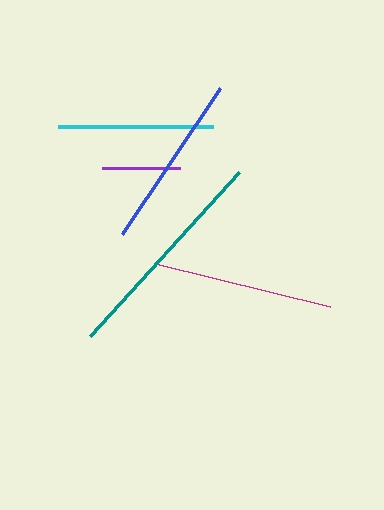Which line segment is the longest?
The teal line is the longest at approximately 222 pixels.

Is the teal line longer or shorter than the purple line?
The teal line is longer than the purple line.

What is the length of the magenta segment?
The magenta segment is approximately 181 pixels long.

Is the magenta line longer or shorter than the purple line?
The magenta line is longer than the purple line.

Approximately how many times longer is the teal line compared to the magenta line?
The teal line is approximately 1.2 times the length of the magenta line.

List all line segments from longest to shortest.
From longest to shortest: teal, magenta, blue, cyan, purple.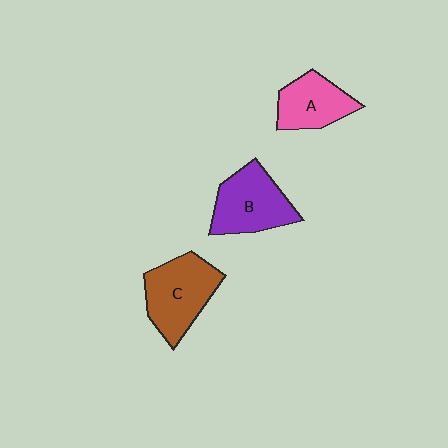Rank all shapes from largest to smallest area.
From largest to smallest: C (brown), B (purple), A (pink).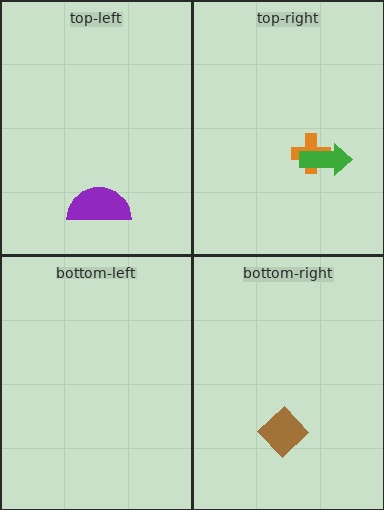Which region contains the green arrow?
The top-right region.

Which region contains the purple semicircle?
The top-left region.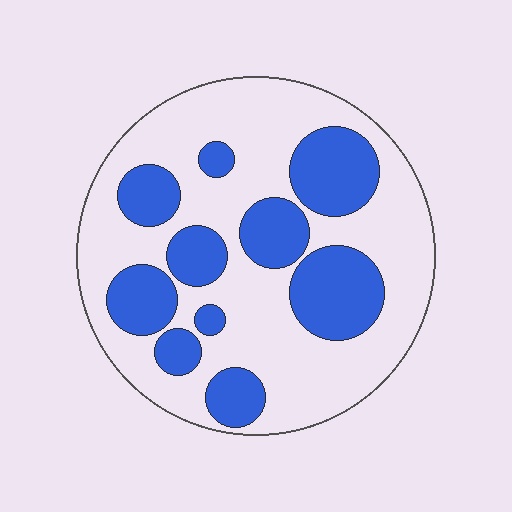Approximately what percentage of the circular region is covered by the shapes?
Approximately 35%.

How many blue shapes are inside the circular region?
10.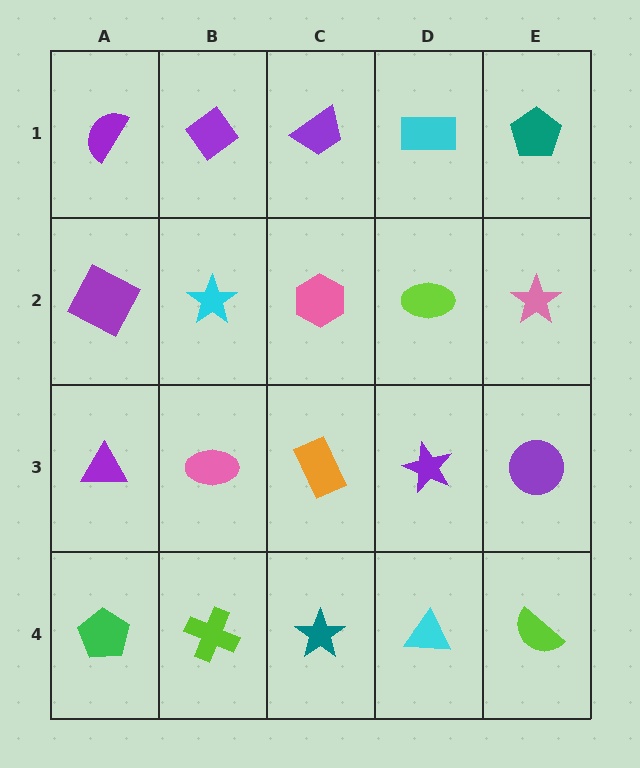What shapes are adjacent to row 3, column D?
A lime ellipse (row 2, column D), a cyan triangle (row 4, column D), an orange rectangle (row 3, column C), a purple circle (row 3, column E).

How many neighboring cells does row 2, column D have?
4.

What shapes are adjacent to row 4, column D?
A purple star (row 3, column D), a teal star (row 4, column C), a lime semicircle (row 4, column E).